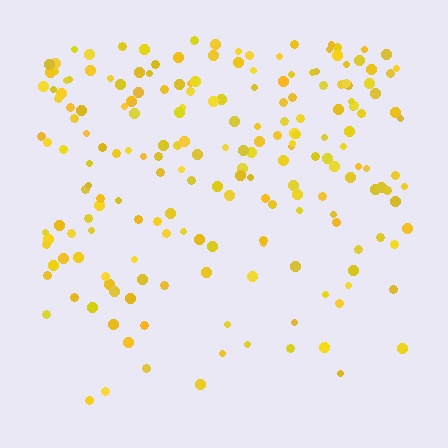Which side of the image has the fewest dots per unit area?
The bottom.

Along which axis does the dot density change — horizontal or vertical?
Vertical.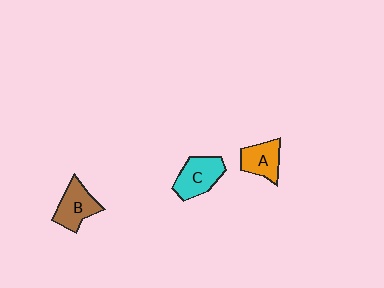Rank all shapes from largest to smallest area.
From largest to smallest: C (cyan), B (brown), A (orange).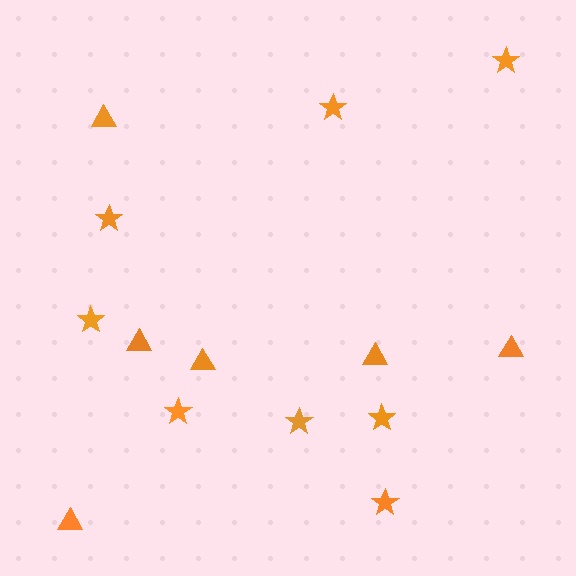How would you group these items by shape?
There are 2 groups: one group of stars (8) and one group of triangles (6).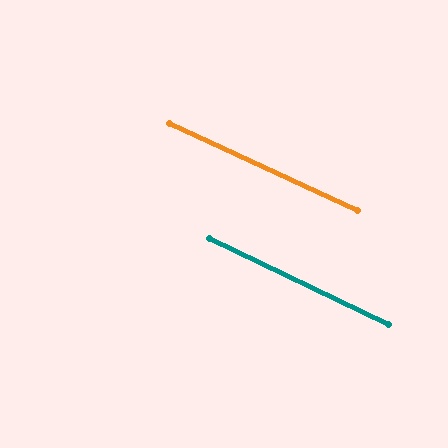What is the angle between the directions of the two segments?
Approximately 1 degree.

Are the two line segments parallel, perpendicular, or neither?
Parallel — their directions differ by only 1.0°.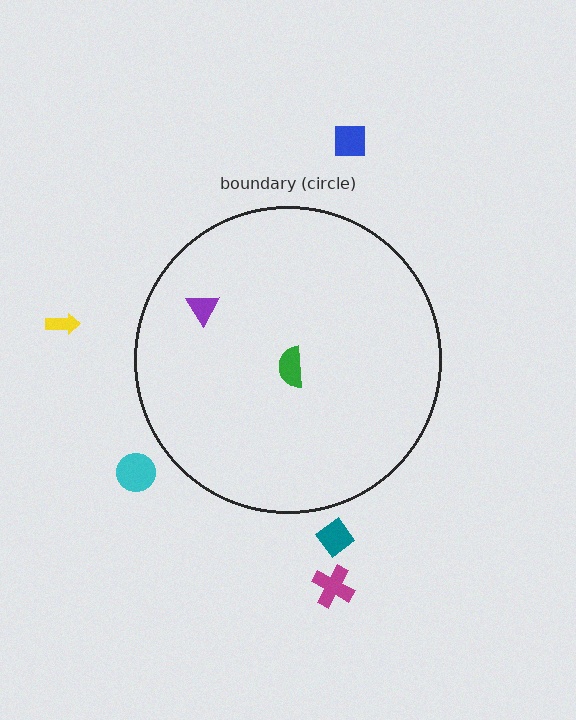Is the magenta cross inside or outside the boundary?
Outside.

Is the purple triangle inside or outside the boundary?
Inside.